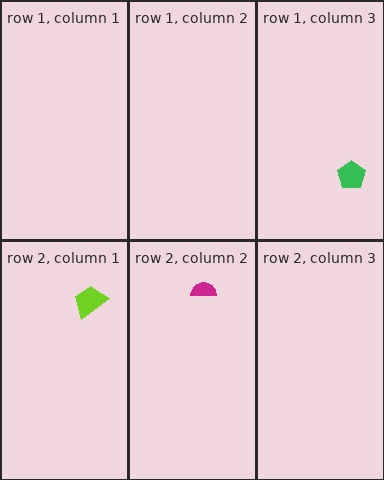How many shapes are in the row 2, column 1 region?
1.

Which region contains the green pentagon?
The row 1, column 3 region.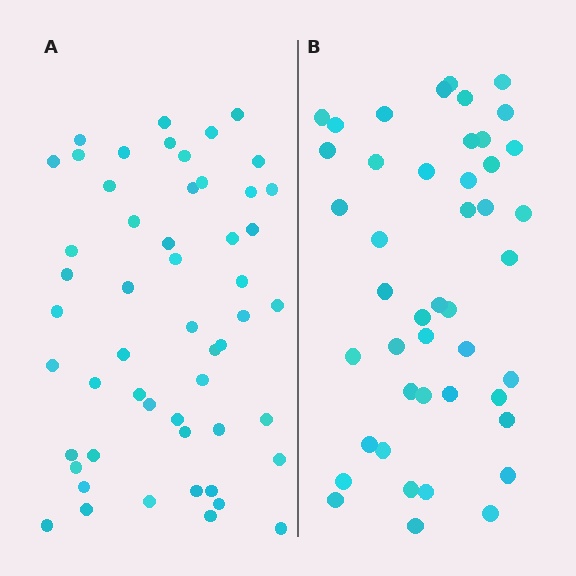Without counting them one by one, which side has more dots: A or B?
Region A (the left region) has more dots.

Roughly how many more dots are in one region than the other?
Region A has roughly 8 or so more dots than region B.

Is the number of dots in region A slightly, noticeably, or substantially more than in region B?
Region A has only slightly more — the two regions are fairly close. The ratio is roughly 1.2 to 1.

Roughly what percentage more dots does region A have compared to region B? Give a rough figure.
About 20% more.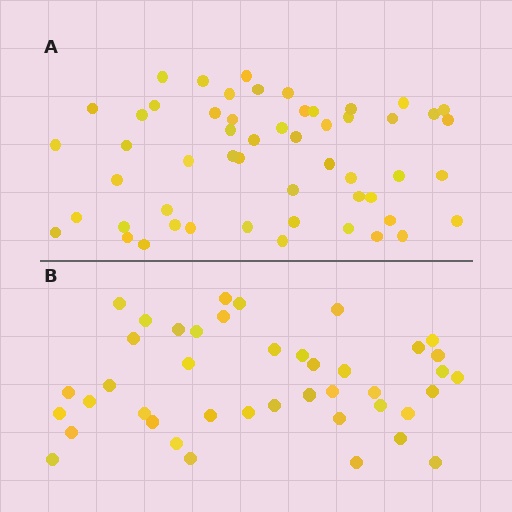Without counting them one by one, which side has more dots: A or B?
Region A (the top region) has more dots.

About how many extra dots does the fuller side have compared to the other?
Region A has roughly 12 or so more dots than region B.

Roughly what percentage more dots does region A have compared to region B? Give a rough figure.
About 30% more.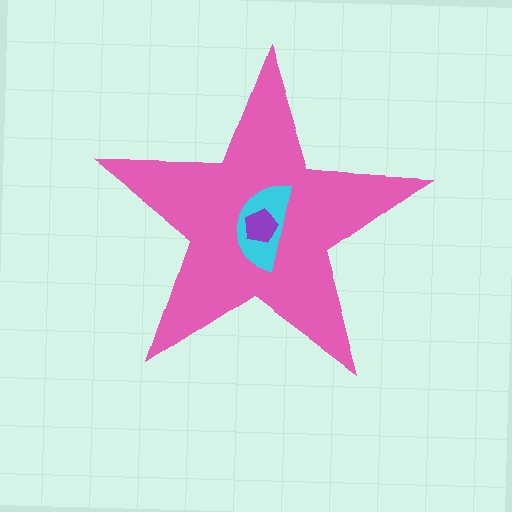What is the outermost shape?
The pink star.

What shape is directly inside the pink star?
The cyan semicircle.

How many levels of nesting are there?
3.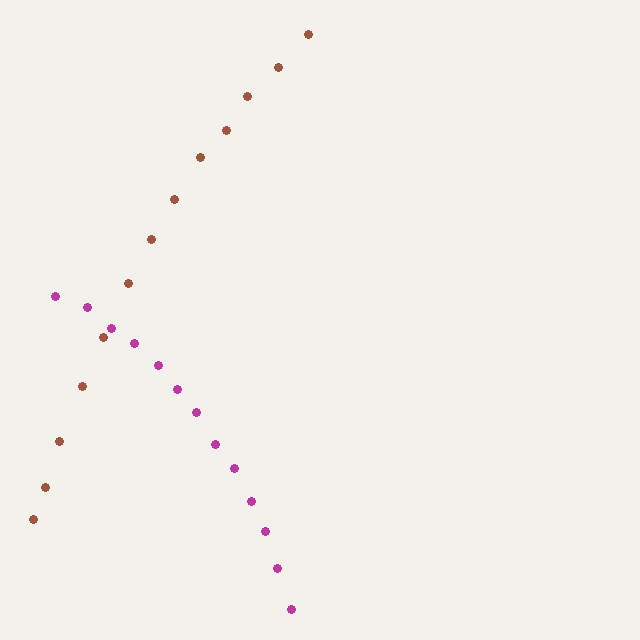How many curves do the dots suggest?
There are 2 distinct paths.